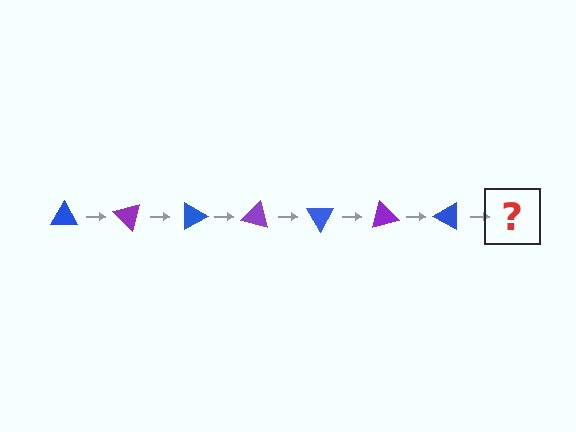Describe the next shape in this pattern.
It should be a purple triangle, rotated 315 degrees from the start.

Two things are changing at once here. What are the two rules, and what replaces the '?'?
The two rules are that it rotates 45 degrees each step and the color cycles through blue and purple. The '?' should be a purple triangle, rotated 315 degrees from the start.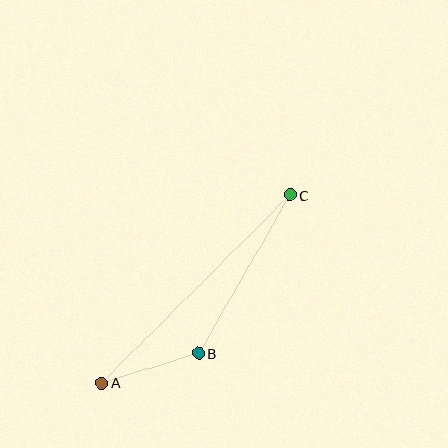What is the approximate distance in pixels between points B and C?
The distance between B and C is approximately 183 pixels.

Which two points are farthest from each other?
Points A and C are farthest from each other.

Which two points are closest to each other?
Points A and B are closest to each other.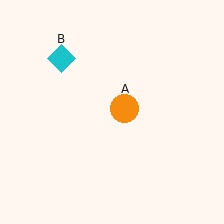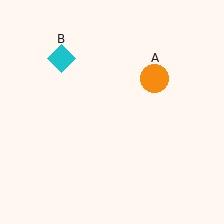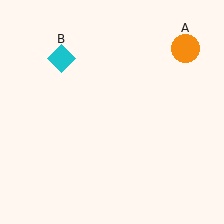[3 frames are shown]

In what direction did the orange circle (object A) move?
The orange circle (object A) moved up and to the right.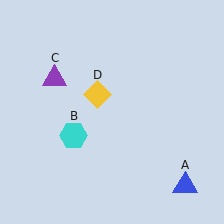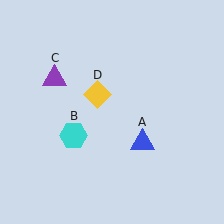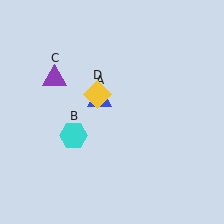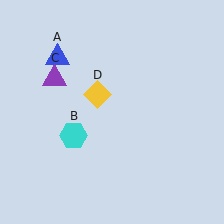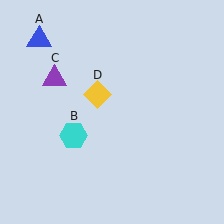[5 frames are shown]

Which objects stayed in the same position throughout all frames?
Cyan hexagon (object B) and purple triangle (object C) and yellow diamond (object D) remained stationary.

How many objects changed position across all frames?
1 object changed position: blue triangle (object A).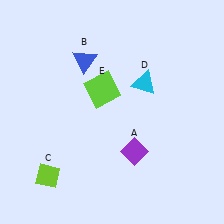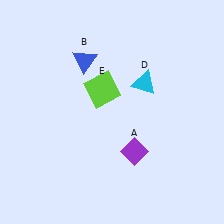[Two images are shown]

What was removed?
The lime diamond (C) was removed in Image 2.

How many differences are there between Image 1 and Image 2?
There is 1 difference between the two images.